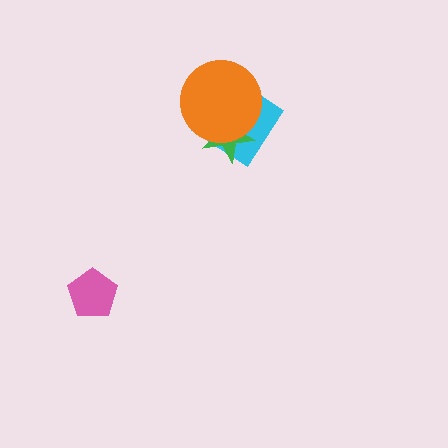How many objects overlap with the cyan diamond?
2 objects overlap with the cyan diamond.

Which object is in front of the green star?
The orange circle is in front of the green star.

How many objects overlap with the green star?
2 objects overlap with the green star.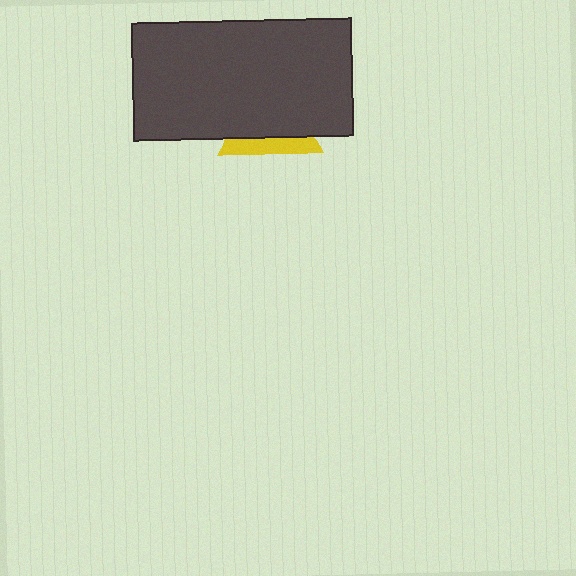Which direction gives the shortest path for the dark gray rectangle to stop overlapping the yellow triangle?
Moving up gives the shortest separation.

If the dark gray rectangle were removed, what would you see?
You would see the complete yellow triangle.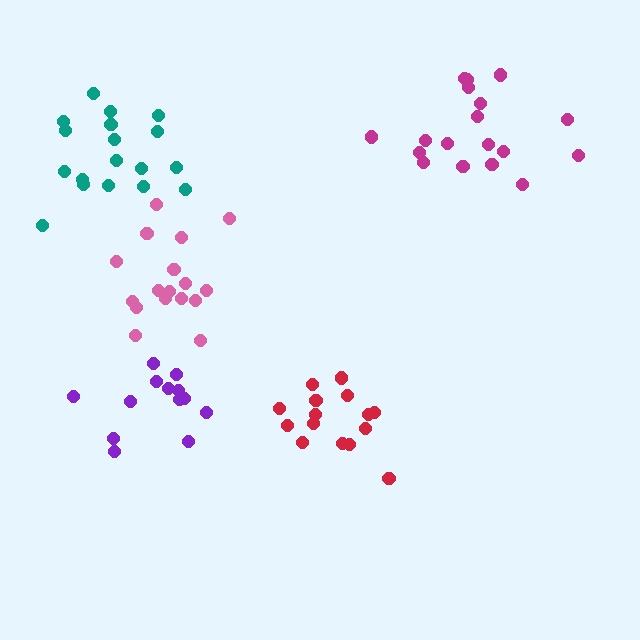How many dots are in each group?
Group 1: 15 dots, Group 2: 17 dots, Group 3: 18 dots, Group 4: 18 dots, Group 5: 13 dots (81 total).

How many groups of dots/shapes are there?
There are 5 groups.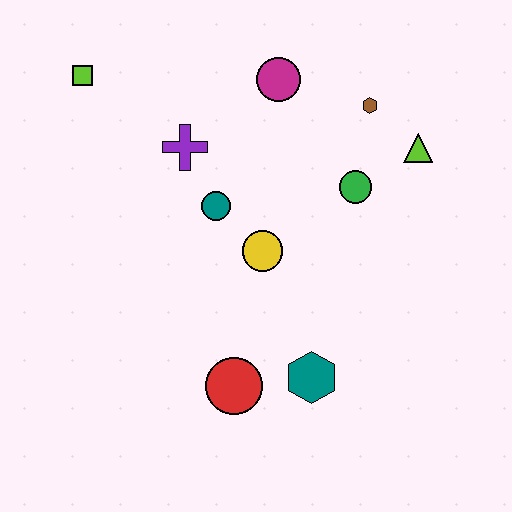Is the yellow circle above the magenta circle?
No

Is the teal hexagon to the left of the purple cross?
No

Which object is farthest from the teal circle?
The lime triangle is farthest from the teal circle.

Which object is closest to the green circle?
The lime triangle is closest to the green circle.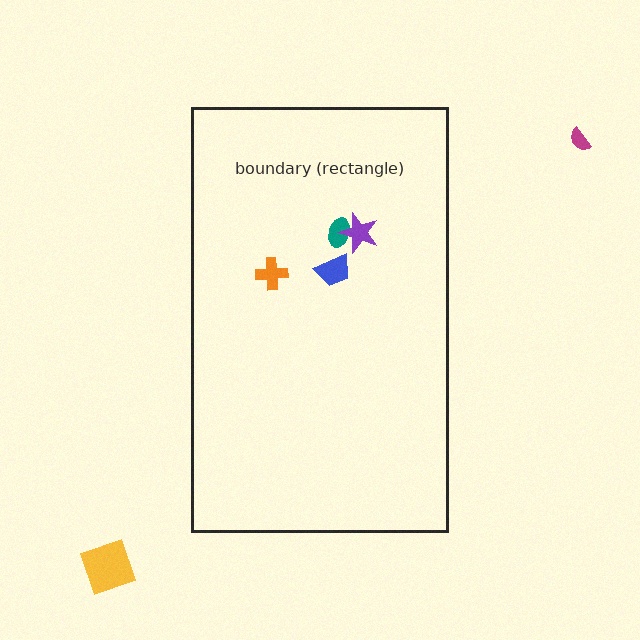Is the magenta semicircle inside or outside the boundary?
Outside.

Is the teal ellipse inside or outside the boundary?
Inside.